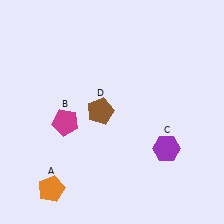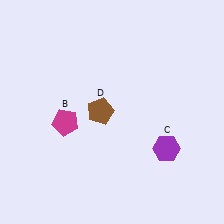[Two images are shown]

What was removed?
The orange pentagon (A) was removed in Image 2.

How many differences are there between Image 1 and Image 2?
There is 1 difference between the two images.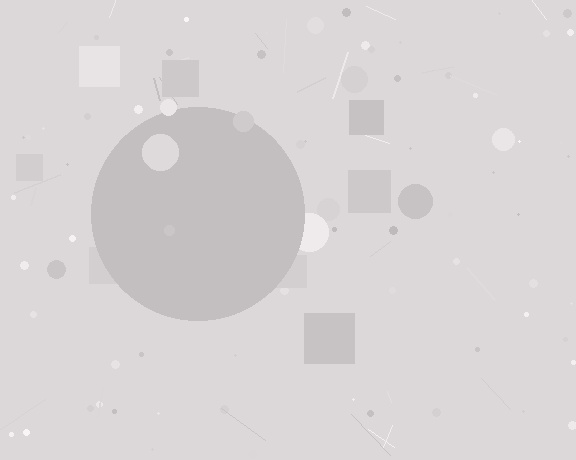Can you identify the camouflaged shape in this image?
The camouflaged shape is a circle.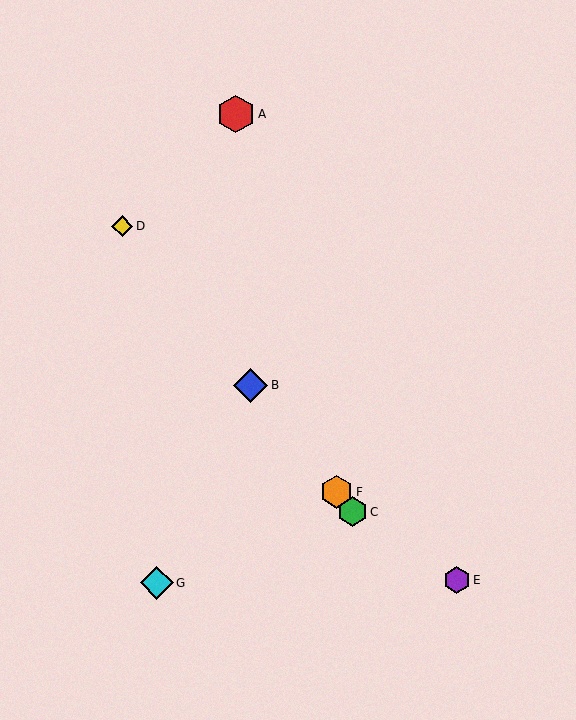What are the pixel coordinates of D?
Object D is at (122, 226).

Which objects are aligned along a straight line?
Objects B, C, D, F are aligned along a straight line.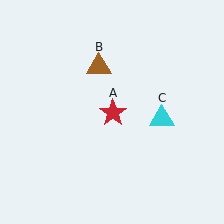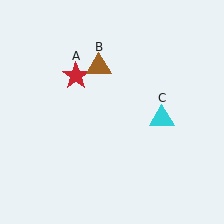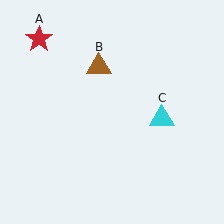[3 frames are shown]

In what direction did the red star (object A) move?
The red star (object A) moved up and to the left.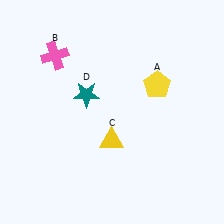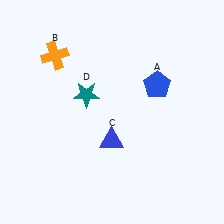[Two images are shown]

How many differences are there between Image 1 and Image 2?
There are 3 differences between the two images.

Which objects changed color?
A changed from yellow to blue. B changed from pink to orange. C changed from yellow to blue.